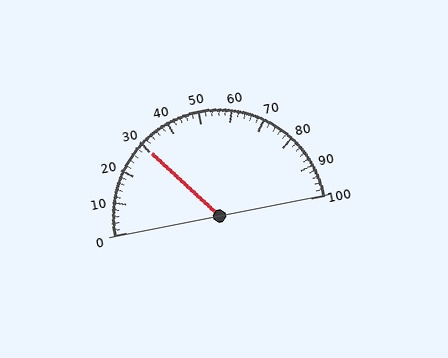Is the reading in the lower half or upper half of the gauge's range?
The reading is in the lower half of the range (0 to 100).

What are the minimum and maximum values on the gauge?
The gauge ranges from 0 to 100.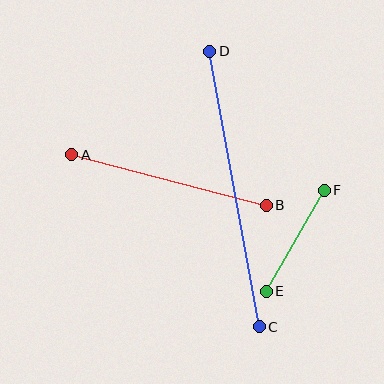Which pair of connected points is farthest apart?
Points C and D are farthest apart.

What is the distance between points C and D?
The distance is approximately 280 pixels.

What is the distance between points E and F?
The distance is approximately 116 pixels.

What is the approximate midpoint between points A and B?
The midpoint is at approximately (169, 180) pixels.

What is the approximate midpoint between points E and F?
The midpoint is at approximately (295, 241) pixels.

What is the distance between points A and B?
The distance is approximately 201 pixels.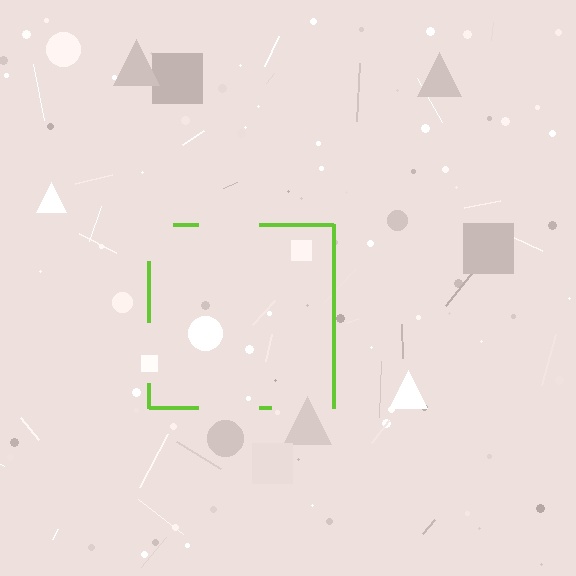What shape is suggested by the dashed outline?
The dashed outline suggests a square.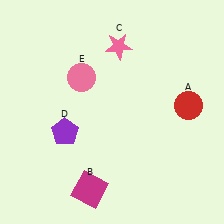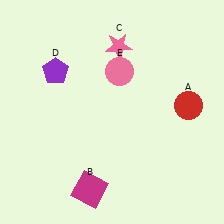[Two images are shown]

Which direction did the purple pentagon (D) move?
The purple pentagon (D) moved up.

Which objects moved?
The objects that moved are: the purple pentagon (D), the pink circle (E).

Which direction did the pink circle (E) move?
The pink circle (E) moved right.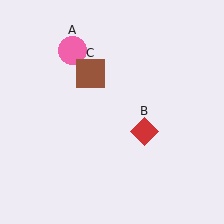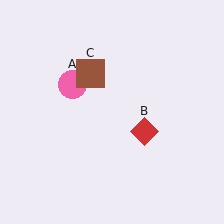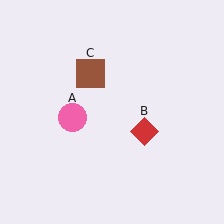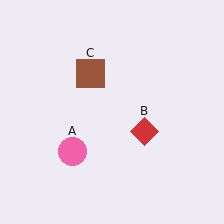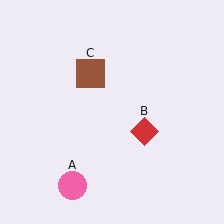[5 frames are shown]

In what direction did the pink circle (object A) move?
The pink circle (object A) moved down.